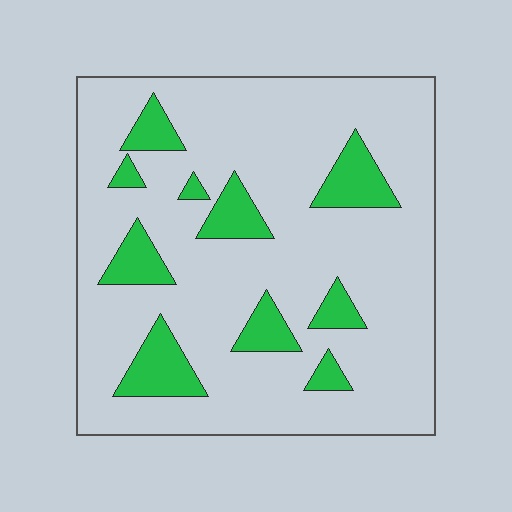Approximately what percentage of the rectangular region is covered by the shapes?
Approximately 15%.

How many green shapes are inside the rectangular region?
10.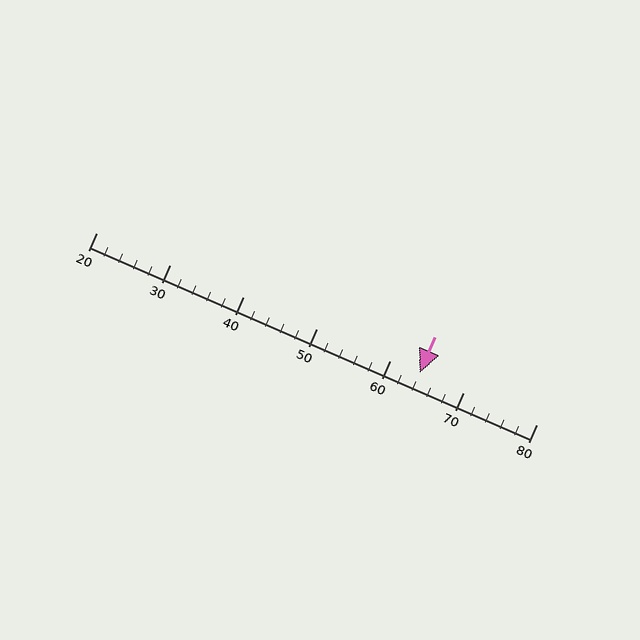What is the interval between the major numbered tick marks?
The major tick marks are spaced 10 units apart.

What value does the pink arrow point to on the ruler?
The pink arrow points to approximately 64.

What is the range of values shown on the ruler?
The ruler shows values from 20 to 80.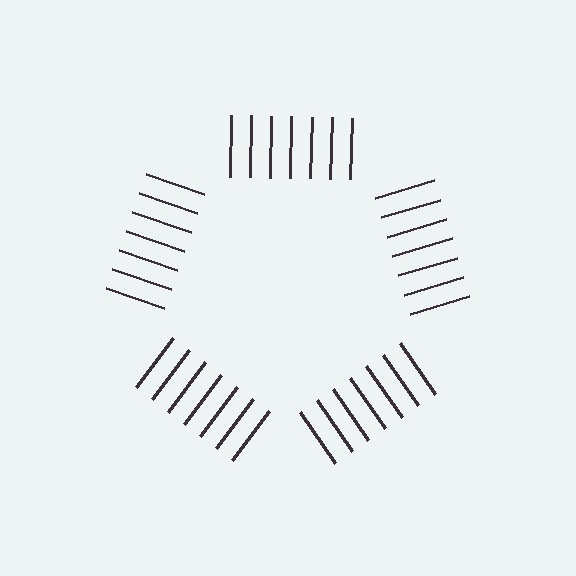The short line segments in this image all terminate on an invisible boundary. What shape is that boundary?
An illusory pentagon — the line segments terminate on its edges but no continuous stroke is drawn.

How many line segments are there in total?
35 — 7 along each of the 5 edges.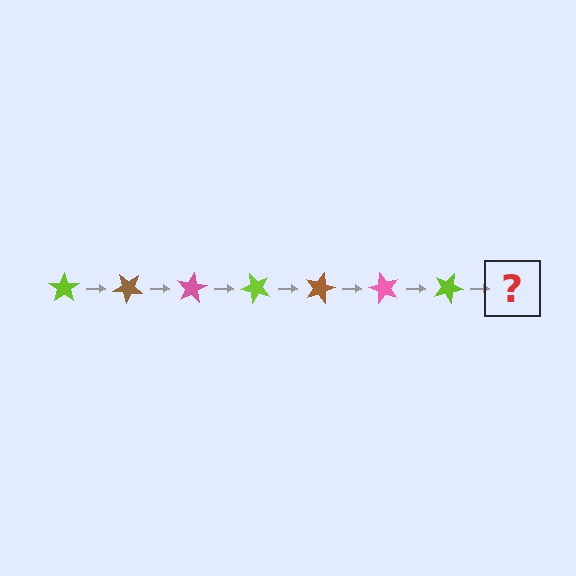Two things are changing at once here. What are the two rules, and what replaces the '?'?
The two rules are that it rotates 40 degrees each step and the color cycles through lime, brown, and pink. The '?' should be a brown star, rotated 280 degrees from the start.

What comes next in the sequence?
The next element should be a brown star, rotated 280 degrees from the start.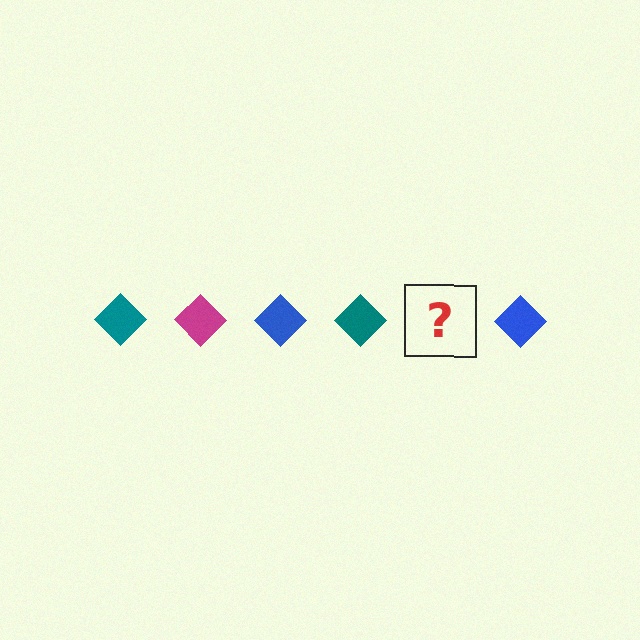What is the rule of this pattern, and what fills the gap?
The rule is that the pattern cycles through teal, magenta, blue diamonds. The gap should be filled with a magenta diamond.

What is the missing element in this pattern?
The missing element is a magenta diamond.